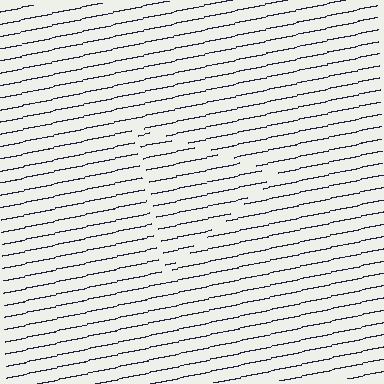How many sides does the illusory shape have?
3 sides — the line-ends trace a triangle.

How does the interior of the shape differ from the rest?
The interior of the shape contains the same grating, shifted by half a period — the contour is defined by the phase discontinuity where line-ends from the inner and outer gratings abut.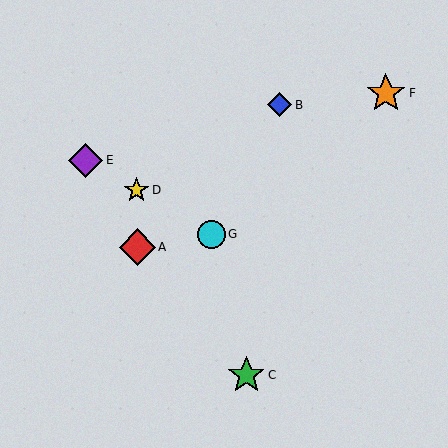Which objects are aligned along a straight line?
Objects D, E, G are aligned along a straight line.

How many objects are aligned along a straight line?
3 objects (D, E, G) are aligned along a straight line.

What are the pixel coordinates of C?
Object C is at (246, 375).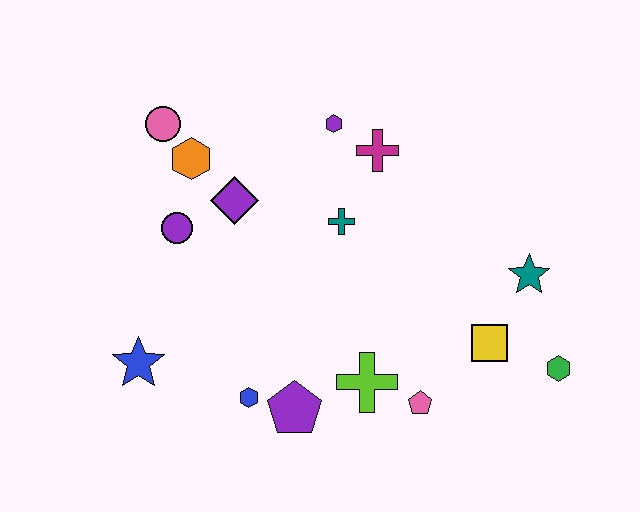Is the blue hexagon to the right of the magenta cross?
No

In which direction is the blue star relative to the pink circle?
The blue star is below the pink circle.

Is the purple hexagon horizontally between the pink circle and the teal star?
Yes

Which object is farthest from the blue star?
The green hexagon is farthest from the blue star.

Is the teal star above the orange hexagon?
No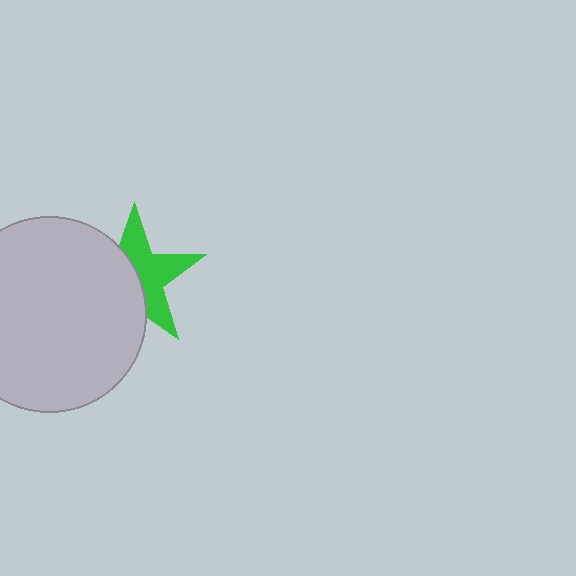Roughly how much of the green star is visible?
About half of it is visible (roughly 51%).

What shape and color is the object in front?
The object in front is a light gray circle.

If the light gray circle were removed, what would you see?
You would see the complete green star.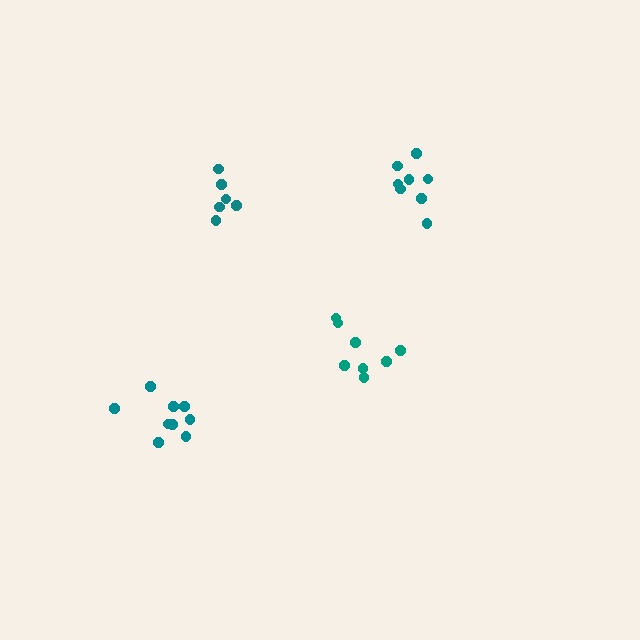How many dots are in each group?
Group 1: 6 dots, Group 2: 8 dots, Group 3: 9 dots, Group 4: 8 dots (31 total).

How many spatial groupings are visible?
There are 4 spatial groupings.